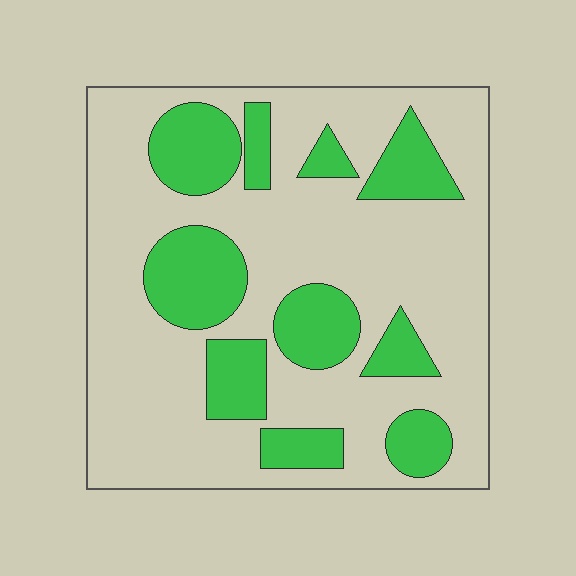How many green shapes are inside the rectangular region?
10.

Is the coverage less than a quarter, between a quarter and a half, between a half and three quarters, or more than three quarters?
Between a quarter and a half.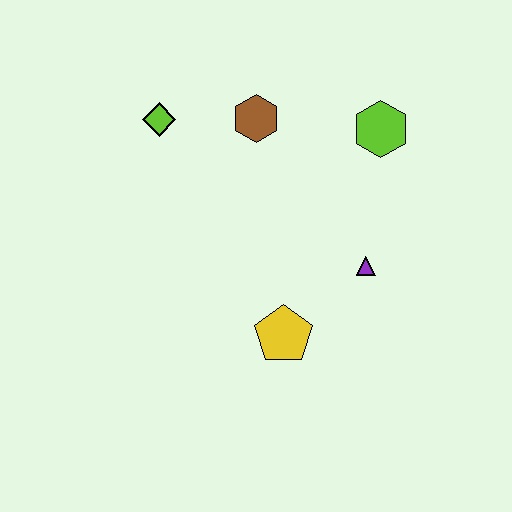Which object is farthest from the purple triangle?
The lime diamond is farthest from the purple triangle.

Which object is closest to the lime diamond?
The brown hexagon is closest to the lime diamond.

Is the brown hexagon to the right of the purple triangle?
No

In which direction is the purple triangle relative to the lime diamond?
The purple triangle is to the right of the lime diamond.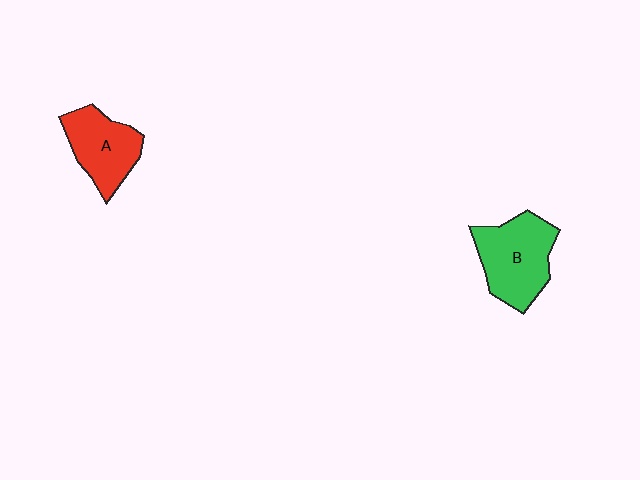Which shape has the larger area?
Shape B (green).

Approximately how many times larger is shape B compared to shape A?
Approximately 1.3 times.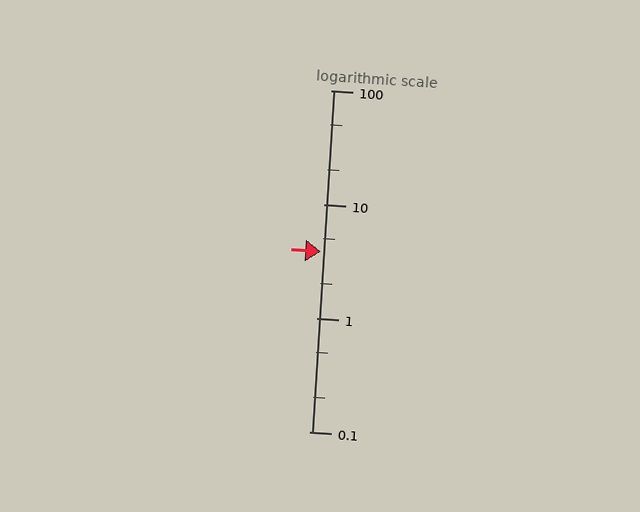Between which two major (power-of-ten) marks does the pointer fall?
The pointer is between 1 and 10.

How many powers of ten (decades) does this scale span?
The scale spans 3 decades, from 0.1 to 100.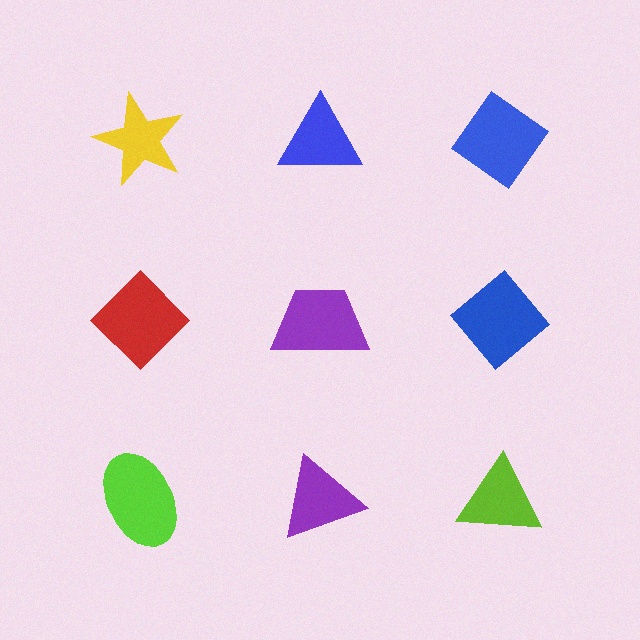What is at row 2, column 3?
A blue diamond.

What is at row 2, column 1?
A red diamond.